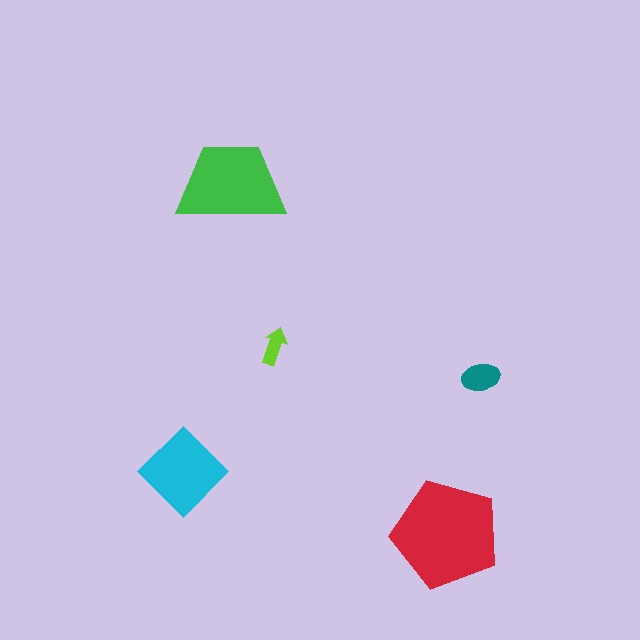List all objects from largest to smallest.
The red pentagon, the green trapezoid, the cyan diamond, the teal ellipse, the lime arrow.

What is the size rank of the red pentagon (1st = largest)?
1st.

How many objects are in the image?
There are 5 objects in the image.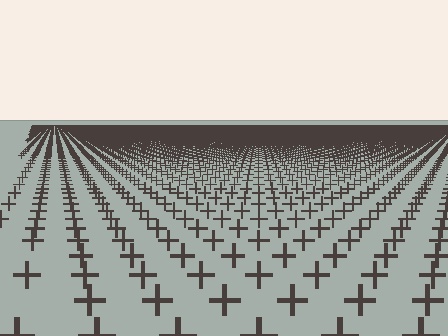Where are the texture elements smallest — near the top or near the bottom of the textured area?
Near the top.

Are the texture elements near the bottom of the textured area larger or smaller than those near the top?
Larger. Near the bottom, elements are closer to the viewer and appear at a bigger on-screen size.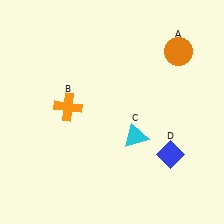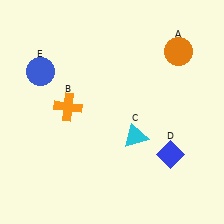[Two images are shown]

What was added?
A blue circle (E) was added in Image 2.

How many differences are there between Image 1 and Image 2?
There is 1 difference between the two images.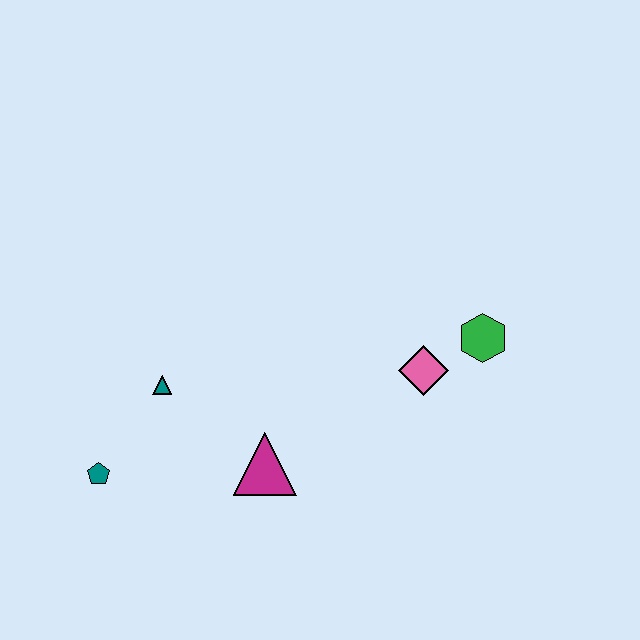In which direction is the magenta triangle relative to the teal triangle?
The magenta triangle is to the right of the teal triangle.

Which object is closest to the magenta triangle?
The teal triangle is closest to the magenta triangle.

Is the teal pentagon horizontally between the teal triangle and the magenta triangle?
No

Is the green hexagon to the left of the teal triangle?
No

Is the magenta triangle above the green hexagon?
No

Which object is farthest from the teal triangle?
The green hexagon is farthest from the teal triangle.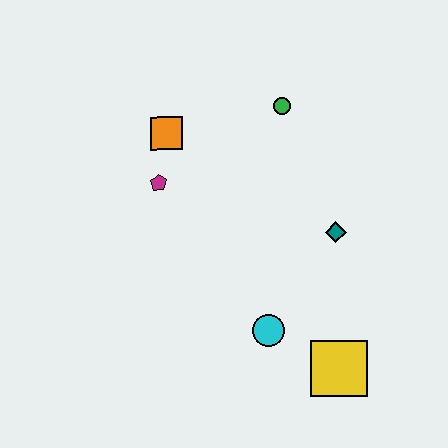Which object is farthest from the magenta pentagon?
The yellow square is farthest from the magenta pentagon.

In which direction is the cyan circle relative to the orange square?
The cyan circle is below the orange square.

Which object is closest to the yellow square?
The cyan circle is closest to the yellow square.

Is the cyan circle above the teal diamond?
No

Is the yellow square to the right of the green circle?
Yes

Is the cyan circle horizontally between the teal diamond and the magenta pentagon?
Yes